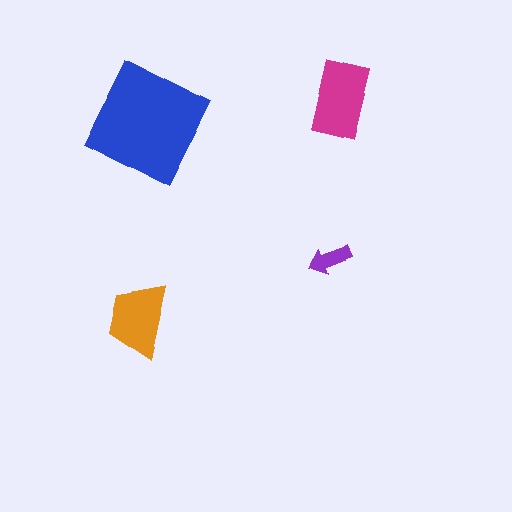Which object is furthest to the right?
The magenta rectangle is rightmost.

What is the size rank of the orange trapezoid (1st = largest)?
3rd.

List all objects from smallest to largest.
The purple arrow, the orange trapezoid, the magenta rectangle, the blue square.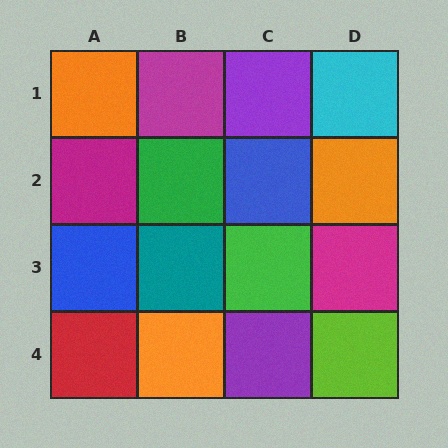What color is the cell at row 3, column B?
Teal.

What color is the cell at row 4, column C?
Purple.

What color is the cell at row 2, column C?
Blue.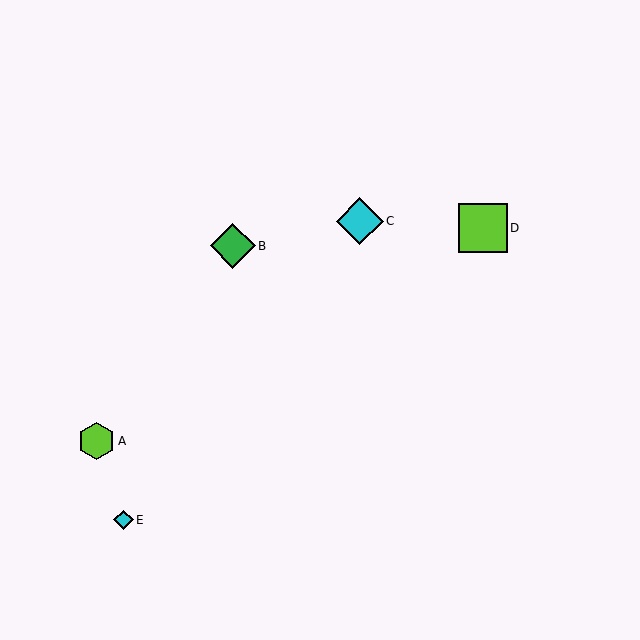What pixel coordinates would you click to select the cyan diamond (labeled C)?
Click at (360, 221) to select the cyan diamond C.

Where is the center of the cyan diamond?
The center of the cyan diamond is at (360, 221).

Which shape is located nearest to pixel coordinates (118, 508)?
The cyan diamond (labeled E) at (124, 520) is nearest to that location.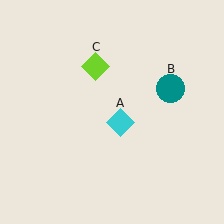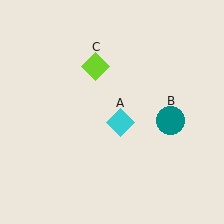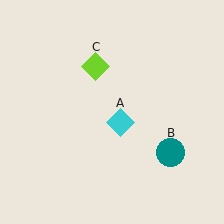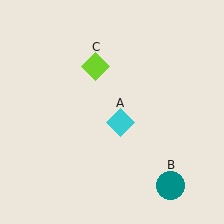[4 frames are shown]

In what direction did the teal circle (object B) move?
The teal circle (object B) moved down.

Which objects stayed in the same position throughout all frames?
Cyan diamond (object A) and lime diamond (object C) remained stationary.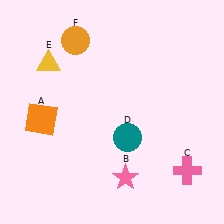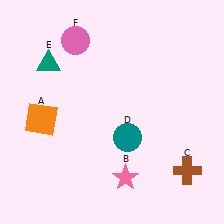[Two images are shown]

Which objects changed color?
C changed from pink to brown. E changed from yellow to teal. F changed from orange to pink.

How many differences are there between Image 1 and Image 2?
There are 3 differences between the two images.